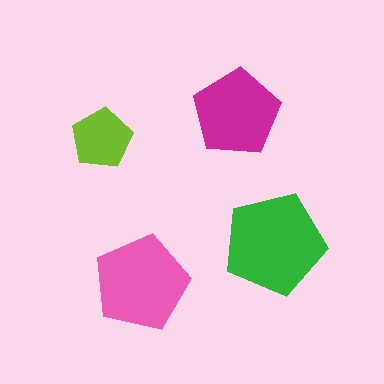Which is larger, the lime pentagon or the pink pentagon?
The pink one.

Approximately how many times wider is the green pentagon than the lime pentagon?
About 1.5 times wider.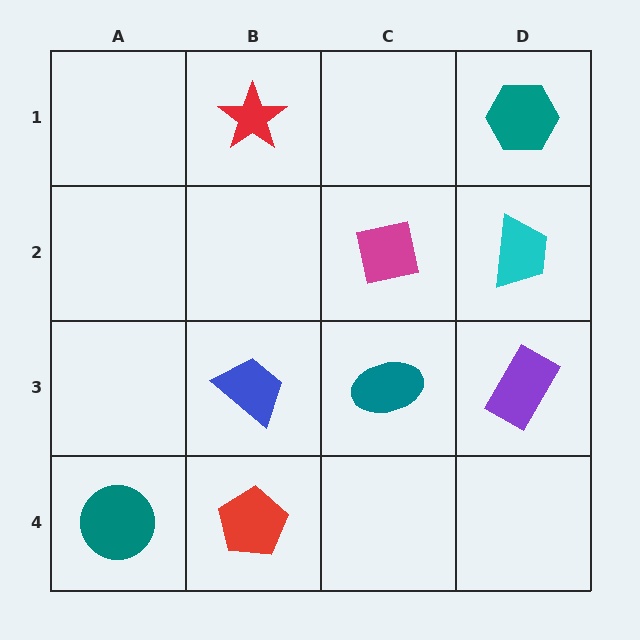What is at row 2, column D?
A cyan trapezoid.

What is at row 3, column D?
A purple rectangle.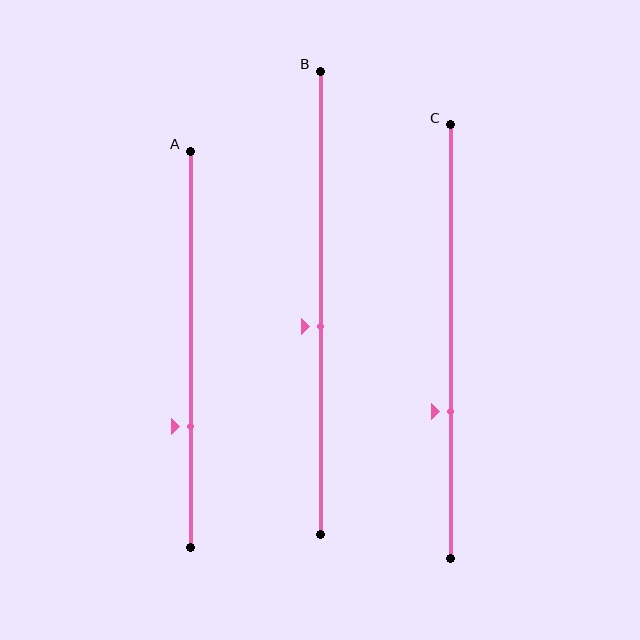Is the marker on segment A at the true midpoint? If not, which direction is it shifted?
No, the marker on segment A is shifted downward by about 20% of the segment length.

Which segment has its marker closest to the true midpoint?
Segment B has its marker closest to the true midpoint.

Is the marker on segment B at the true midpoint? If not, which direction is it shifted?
No, the marker on segment B is shifted downward by about 5% of the segment length.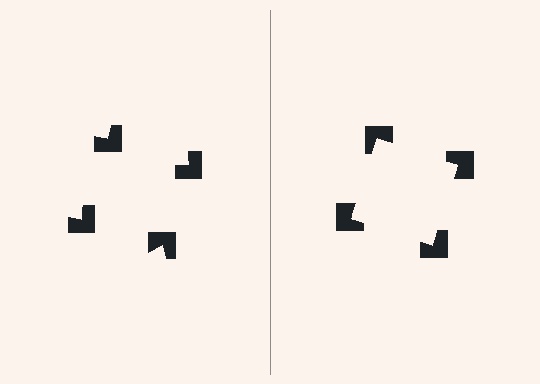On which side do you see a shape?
An illusory square appears on the right side. On the left side the wedge cuts are rotated, so no coherent shape forms.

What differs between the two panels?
The notched squares are positioned identically on both sides; only the wedge orientations differ. On the right they align to a square; on the left they are misaligned.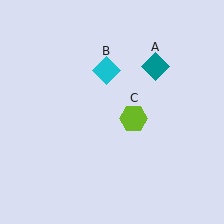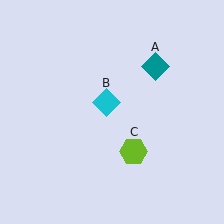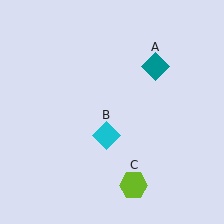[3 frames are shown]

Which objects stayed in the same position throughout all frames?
Teal diamond (object A) remained stationary.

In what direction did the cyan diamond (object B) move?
The cyan diamond (object B) moved down.